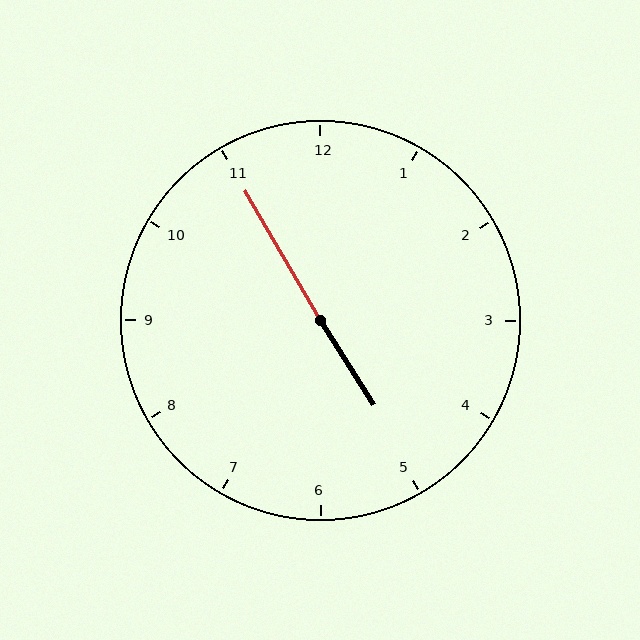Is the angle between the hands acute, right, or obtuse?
It is obtuse.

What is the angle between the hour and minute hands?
Approximately 178 degrees.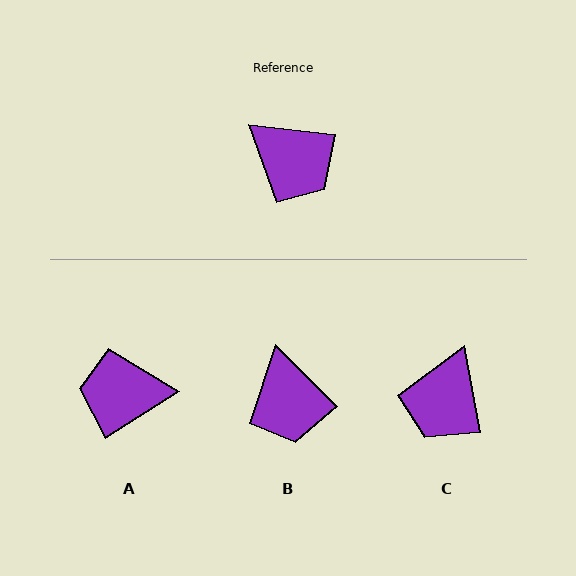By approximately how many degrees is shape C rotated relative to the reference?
Approximately 73 degrees clockwise.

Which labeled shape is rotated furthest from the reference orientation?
A, about 141 degrees away.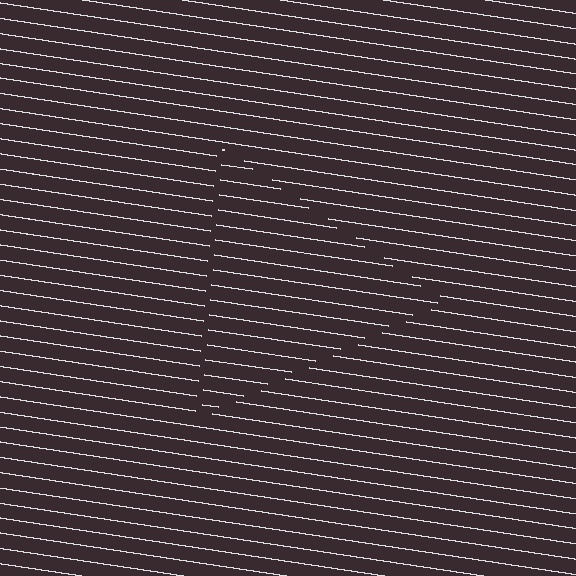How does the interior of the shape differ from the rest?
The interior of the shape contains the same grating, shifted by half a period — the contour is defined by the phase discontinuity where line-ends from the inner and outer gratings abut.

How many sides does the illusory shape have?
3 sides — the line-ends trace a triangle.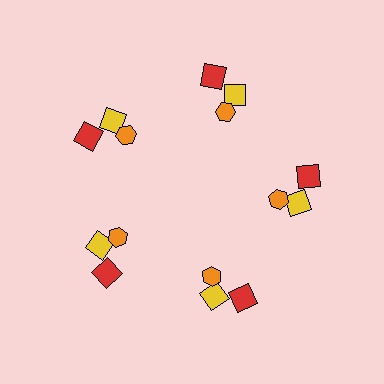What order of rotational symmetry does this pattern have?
This pattern has 5-fold rotational symmetry.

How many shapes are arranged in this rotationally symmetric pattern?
There are 15 shapes, arranged in 5 groups of 3.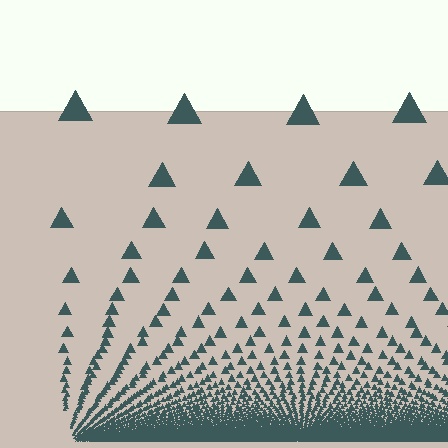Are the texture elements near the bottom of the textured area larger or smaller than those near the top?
Smaller. The gradient is inverted — elements near the bottom are smaller and denser.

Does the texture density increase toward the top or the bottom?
Density increases toward the bottom.